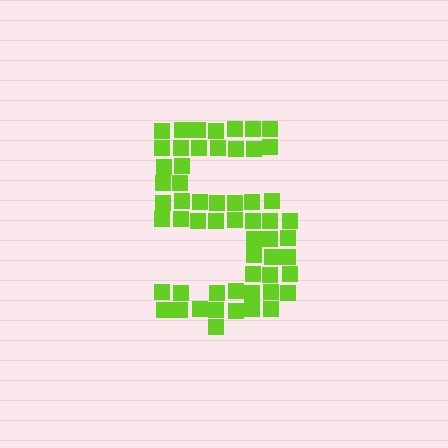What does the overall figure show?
The overall figure shows the digit 5.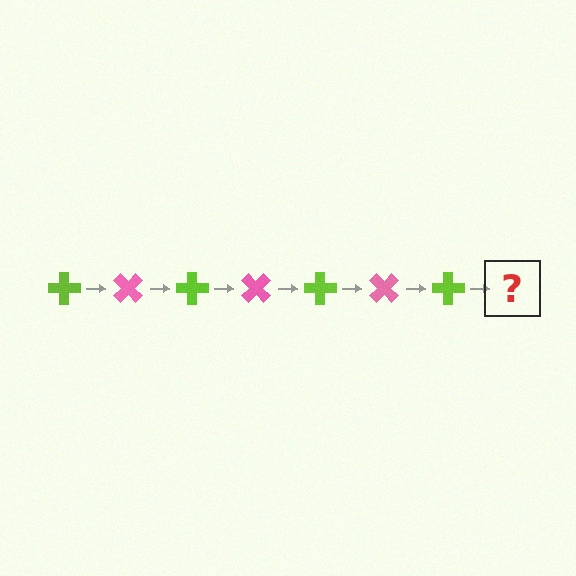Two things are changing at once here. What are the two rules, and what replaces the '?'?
The two rules are that it rotates 45 degrees each step and the color cycles through lime and pink. The '?' should be a pink cross, rotated 315 degrees from the start.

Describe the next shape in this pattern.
It should be a pink cross, rotated 315 degrees from the start.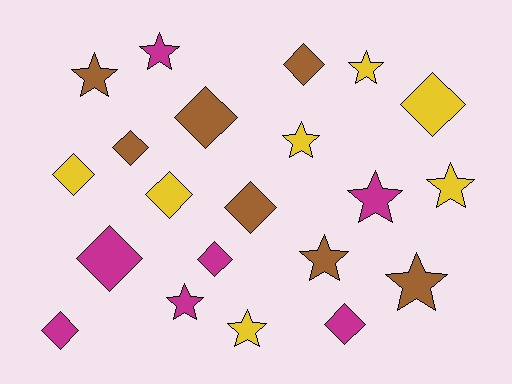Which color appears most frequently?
Magenta, with 7 objects.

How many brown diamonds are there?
There are 4 brown diamonds.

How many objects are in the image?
There are 21 objects.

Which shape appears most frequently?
Diamond, with 11 objects.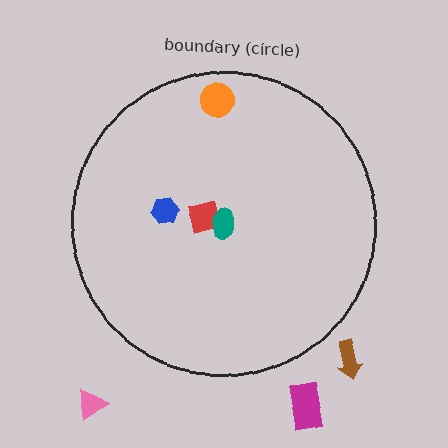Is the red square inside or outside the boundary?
Inside.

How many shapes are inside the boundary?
4 inside, 3 outside.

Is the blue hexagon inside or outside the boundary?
Inside.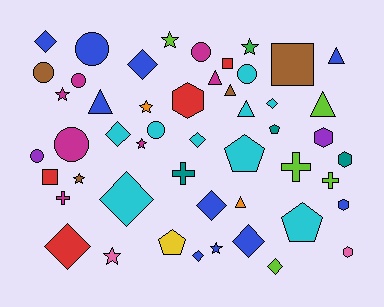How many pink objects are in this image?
There are 2 pink objects.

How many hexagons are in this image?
There are 5 hexagons.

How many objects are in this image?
There are 50 objects.